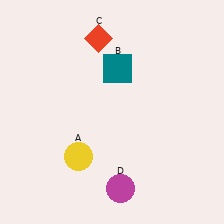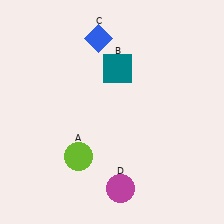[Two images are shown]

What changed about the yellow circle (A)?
In Image 1, A is yellow. In Image 2, it changed to lime.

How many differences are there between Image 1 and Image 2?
There are 2 differences between the two images.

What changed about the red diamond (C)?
In Image 1, C is red. In Image 2, it changed to blue.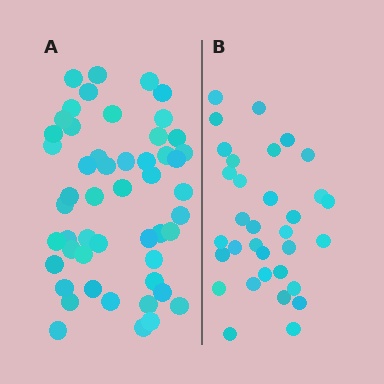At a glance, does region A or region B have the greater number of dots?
Region A (the left region) has more dots.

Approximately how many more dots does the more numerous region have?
Region A has approximately 20 more dots than region B.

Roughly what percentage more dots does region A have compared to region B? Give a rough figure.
About 55% more.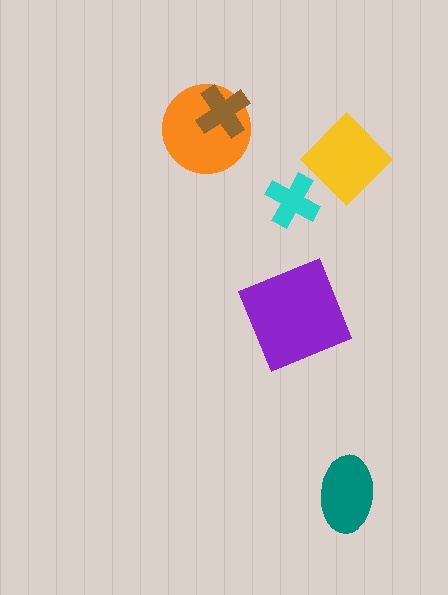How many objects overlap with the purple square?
0 objects overlap with the purple square.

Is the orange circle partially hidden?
Yes, it is partially covered by another shape.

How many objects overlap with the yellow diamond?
0 objects overlap with the yellow diamond.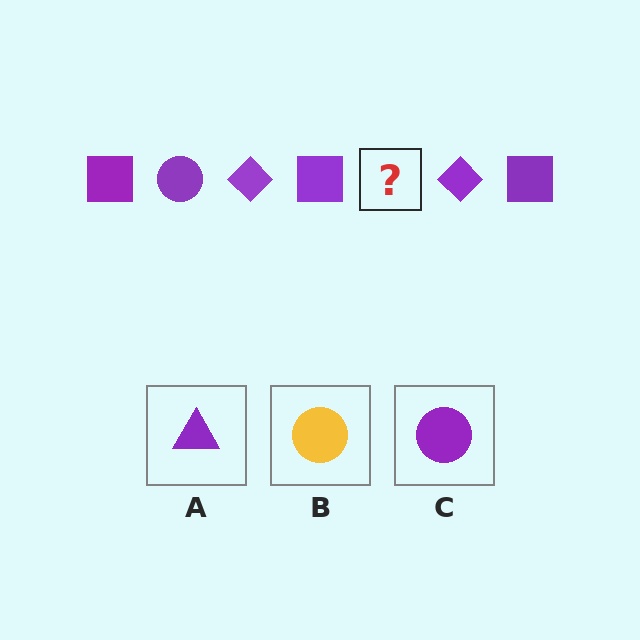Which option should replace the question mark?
Option C.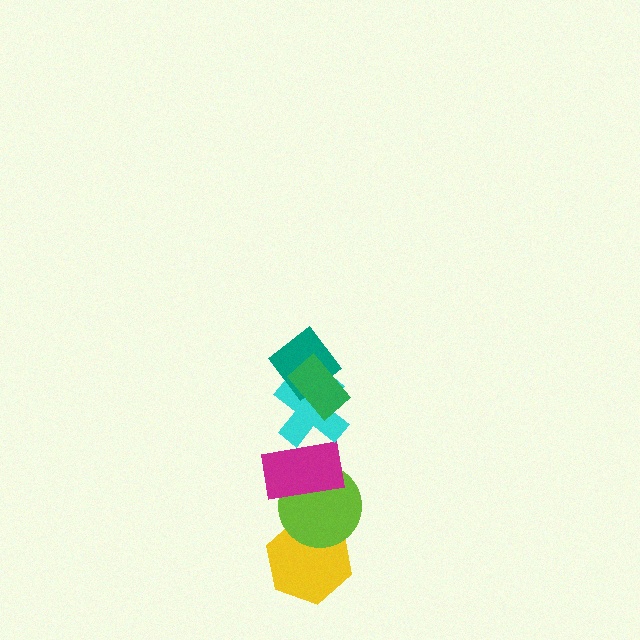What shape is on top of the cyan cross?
The teal diamond is on top of the cyan cross.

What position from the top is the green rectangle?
The green rectangle is 1st from the top.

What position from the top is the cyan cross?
The cyan cross is 3rd from the top.